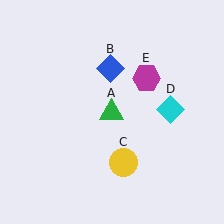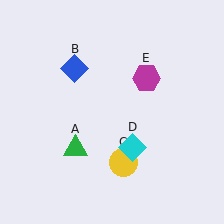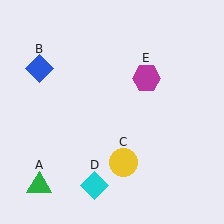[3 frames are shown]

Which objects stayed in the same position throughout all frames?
Yellow circle (object C) and magenta hexagon (object E) remained stationary.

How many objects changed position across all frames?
3 objects changed position: green triangle (object A), blue diamond (object B), cyan diamond (object D).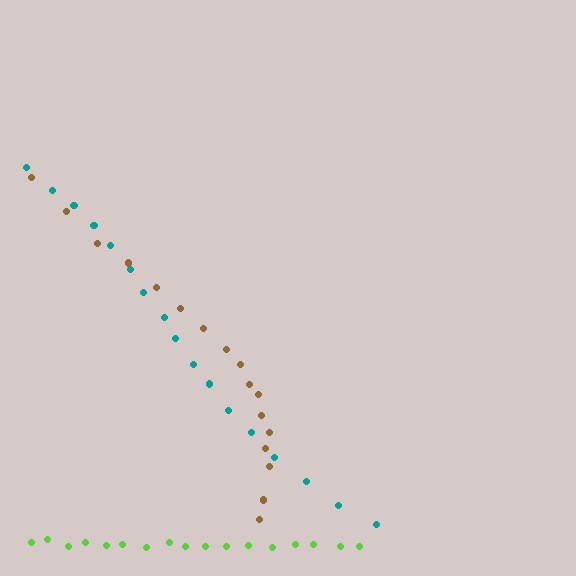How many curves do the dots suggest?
There are 3 distinct paths.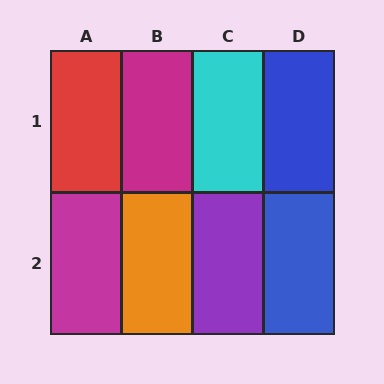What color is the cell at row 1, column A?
Red.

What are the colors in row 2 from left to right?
Magenta, orange, purple, blue.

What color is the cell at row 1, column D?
Blue.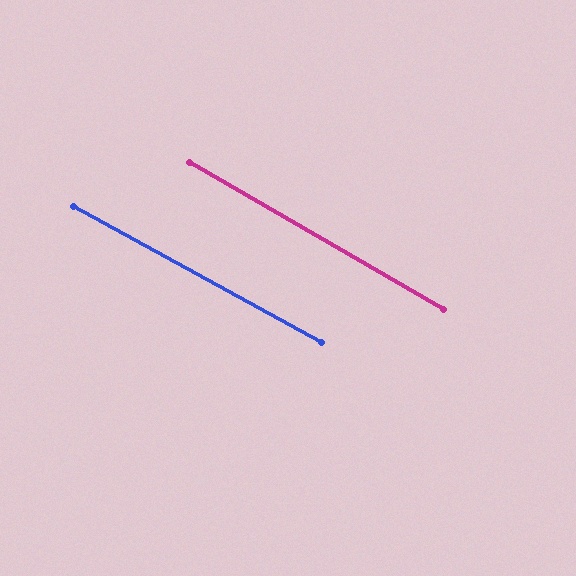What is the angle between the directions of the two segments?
Approximately 1 degree.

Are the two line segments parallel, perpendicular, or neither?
Parallel — their directions differ by only 1.4°.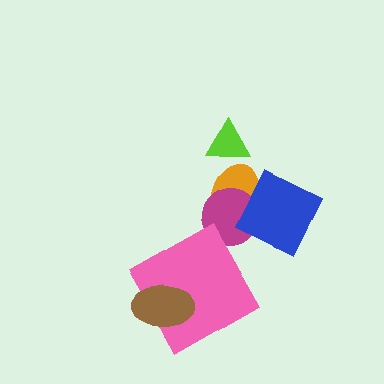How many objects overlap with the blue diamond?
2 objects overlap with the blue diamond.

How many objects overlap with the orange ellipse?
2 objects overlap with the orange ellipse.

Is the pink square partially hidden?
Yes, it is partially covered by another shape.